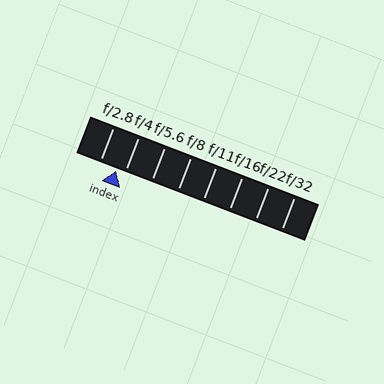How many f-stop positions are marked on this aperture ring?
There are 8 f-stop positions marked.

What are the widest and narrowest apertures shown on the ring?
The widest aperture shown is f/2.8 and the narrowest is f/32.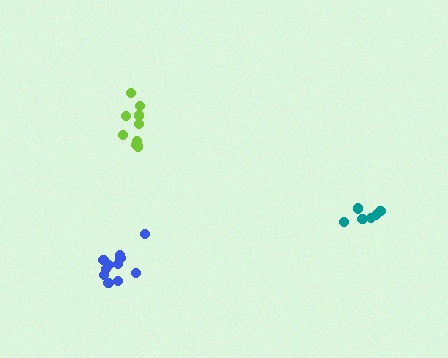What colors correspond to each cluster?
The clusters are colored: teal, blue, lime.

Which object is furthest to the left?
The blue cluster is leftmost.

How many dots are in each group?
Group 1: 6 dots, Group 2: 11 dots, Group 3: 9 dots (26 total).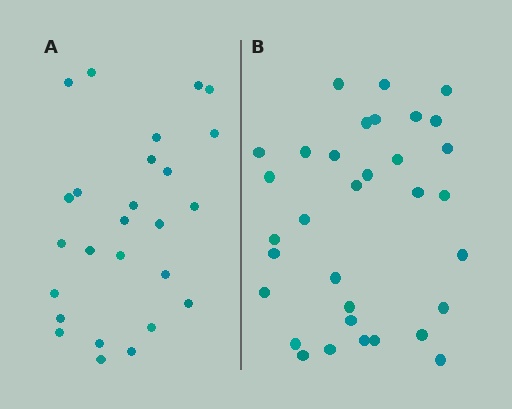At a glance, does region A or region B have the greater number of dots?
Region B (the right region) has more dots.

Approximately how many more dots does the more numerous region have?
Region B has roughly 8 or so more dots than region A.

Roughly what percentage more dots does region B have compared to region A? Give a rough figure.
About 25% more.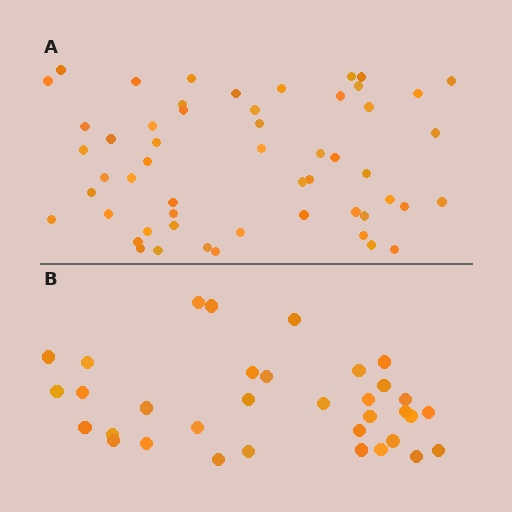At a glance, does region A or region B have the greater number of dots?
Region A (the top region) has more dots.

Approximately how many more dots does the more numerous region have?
Region A has approximately 20 more dots than region B.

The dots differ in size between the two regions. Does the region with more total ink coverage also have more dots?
No. Region B has more total ink coverage because its dots are larger, but region A actually contains more individual dots. Total area can be misleading — the number of items is what matters here.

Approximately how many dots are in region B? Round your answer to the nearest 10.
About 30 dots. (The exact count is 34, which rounds to 30.)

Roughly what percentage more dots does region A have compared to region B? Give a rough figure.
About 60% more.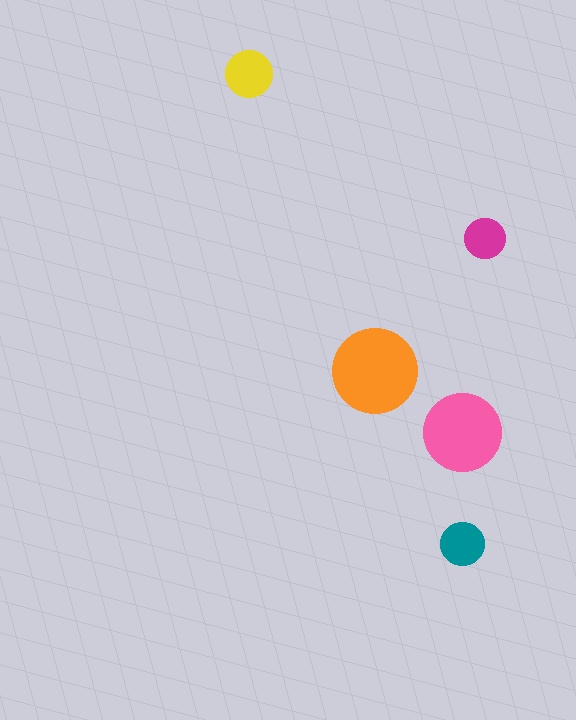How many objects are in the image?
There are 5 objects in the image.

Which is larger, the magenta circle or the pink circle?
The pink one.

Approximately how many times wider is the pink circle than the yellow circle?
About 1.5 times wider.